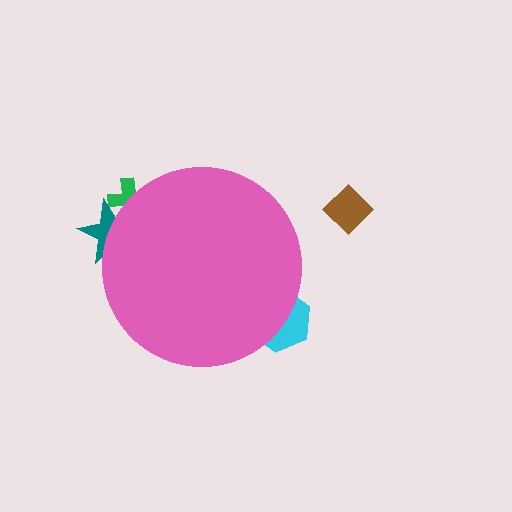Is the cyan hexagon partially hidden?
Yes, the cyan hexagon is partially hidden behind the pink circle.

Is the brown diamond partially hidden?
No, the brown diamond is fully visible.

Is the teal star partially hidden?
Yes, the teal star is partially hidden behind the pink circle.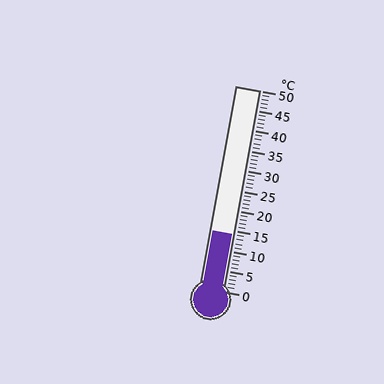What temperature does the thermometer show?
The thermometer shows approximately 14°C.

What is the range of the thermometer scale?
The thermometer scale ranges from 0°C to 50°C.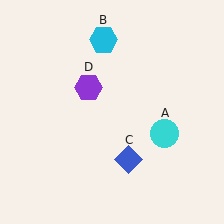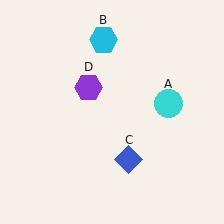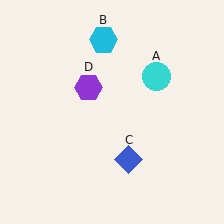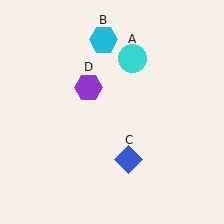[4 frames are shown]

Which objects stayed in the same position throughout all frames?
Cyan hexagon (object B) and blue diamond (object C) and purple hexagon (object D) remained stationary.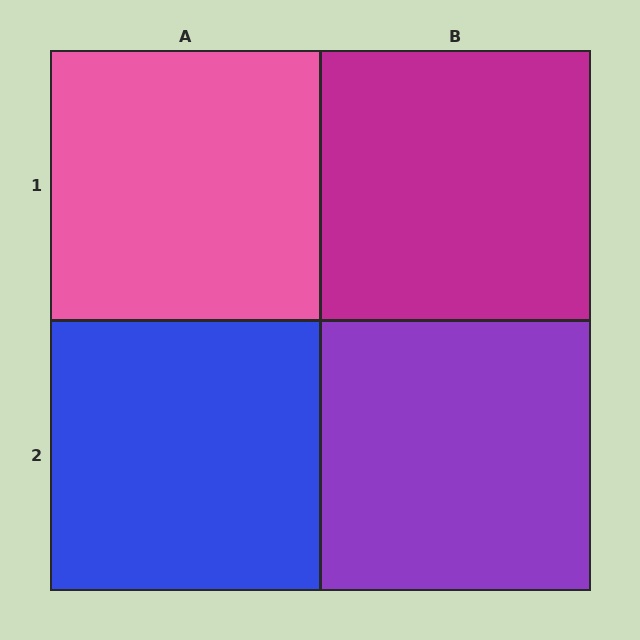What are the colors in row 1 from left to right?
Pink, magenta.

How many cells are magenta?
1 cell is magenta.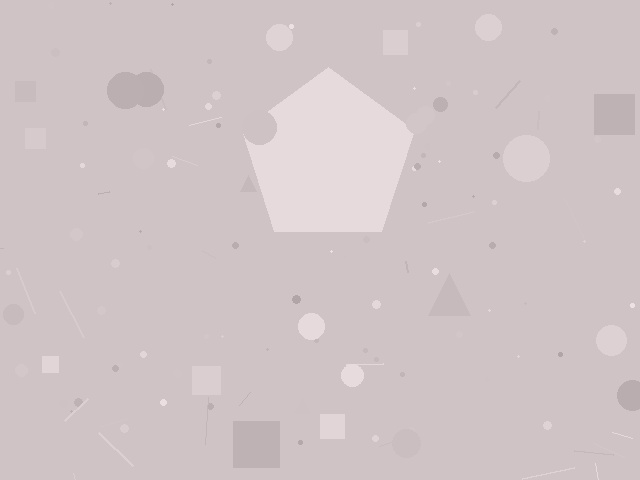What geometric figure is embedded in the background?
A pentagon is embedded in the background.